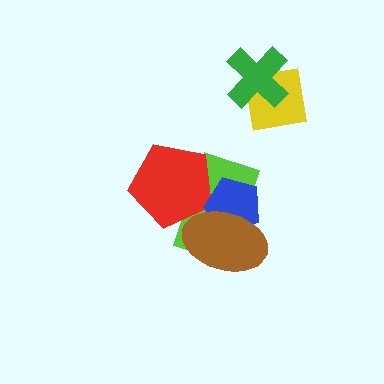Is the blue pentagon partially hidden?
Yes, it is partially covered by another shape.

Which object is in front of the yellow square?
The green cross is in front of the yellow square.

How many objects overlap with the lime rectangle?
3 objects overlap with the lime rectangle.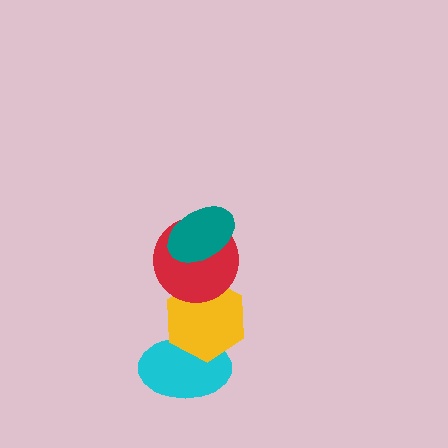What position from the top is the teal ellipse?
The teal ellipse is 1st from the top.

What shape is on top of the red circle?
The teal ellipse is on top of the red circle.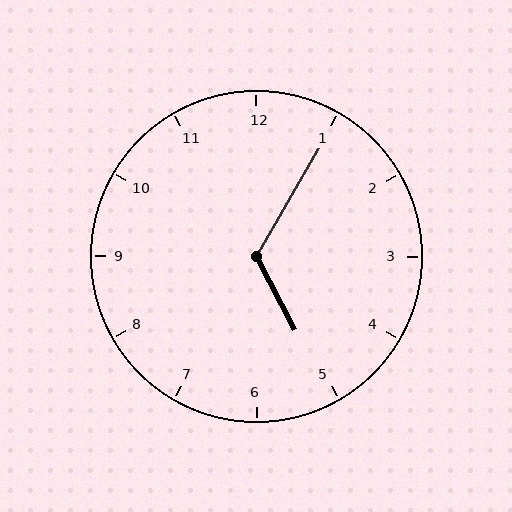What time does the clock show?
5:05.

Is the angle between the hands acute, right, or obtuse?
It is obtuse.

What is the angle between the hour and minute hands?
Approximately 122 degrees.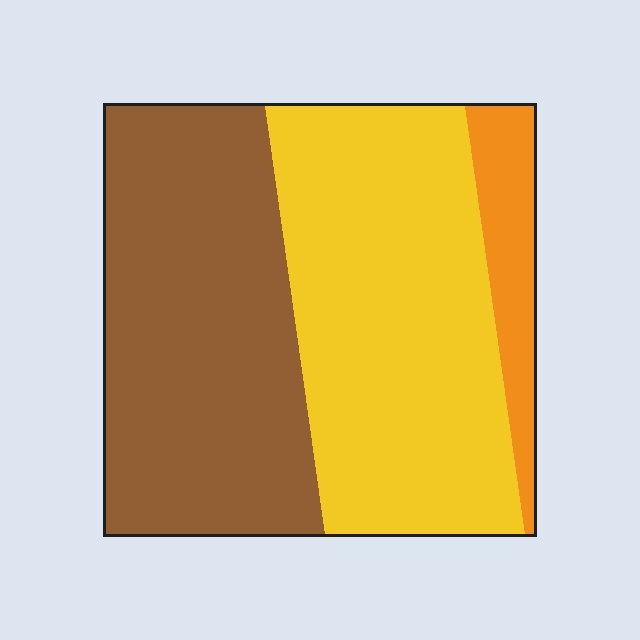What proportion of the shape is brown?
Brown covers 44% of the shape.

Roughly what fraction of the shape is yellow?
Yellow takes up about one half (1/2) of the shape.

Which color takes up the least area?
Orange, at roughly 10%.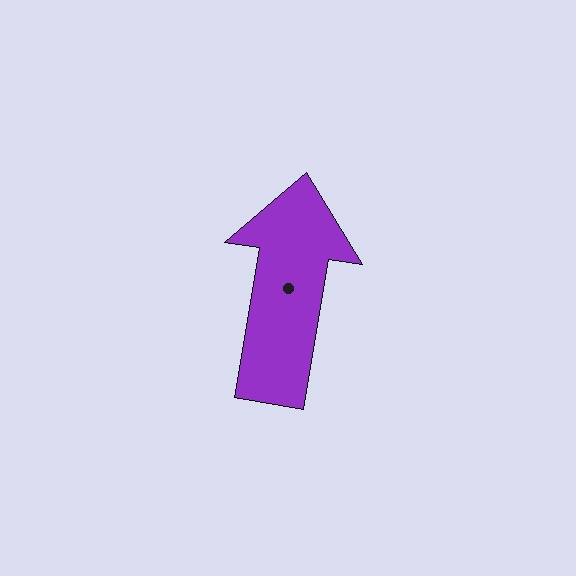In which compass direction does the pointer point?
North.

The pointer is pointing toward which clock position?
Roughly 12 o'clock.